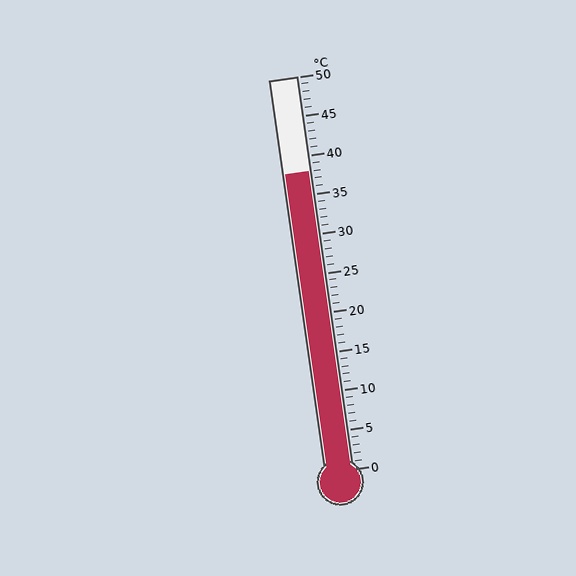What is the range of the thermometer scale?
The thermometer scale ranges from 0°C to 50°C.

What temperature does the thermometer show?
The thermometer shows approximately 38°C.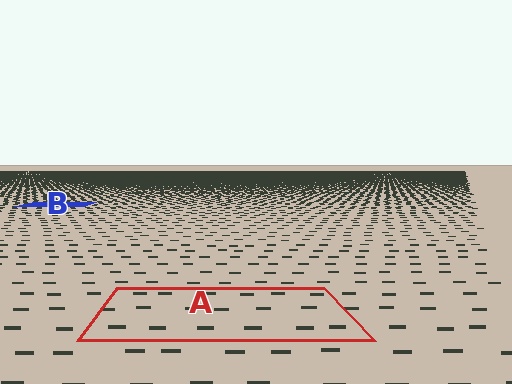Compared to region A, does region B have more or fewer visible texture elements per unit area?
Region B has more texture elements per unit area — they are packed more densely because it is farther away.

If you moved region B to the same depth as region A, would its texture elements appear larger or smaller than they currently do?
They would appear larger. At a closer depth, the same texture elements are projected at a bigger on-screen size.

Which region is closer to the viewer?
Region A is closer. The texture elements there are larger and more spread out.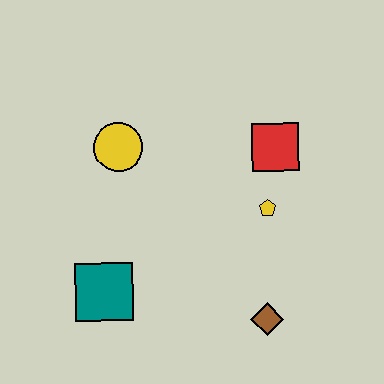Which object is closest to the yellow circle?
The teal square is closest to the yellow circle.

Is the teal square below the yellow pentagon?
Yes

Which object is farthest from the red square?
The teal square is farthest from the red square.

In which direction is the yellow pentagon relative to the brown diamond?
The yellow pentagon is above the brown diamond.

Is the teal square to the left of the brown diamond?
Yes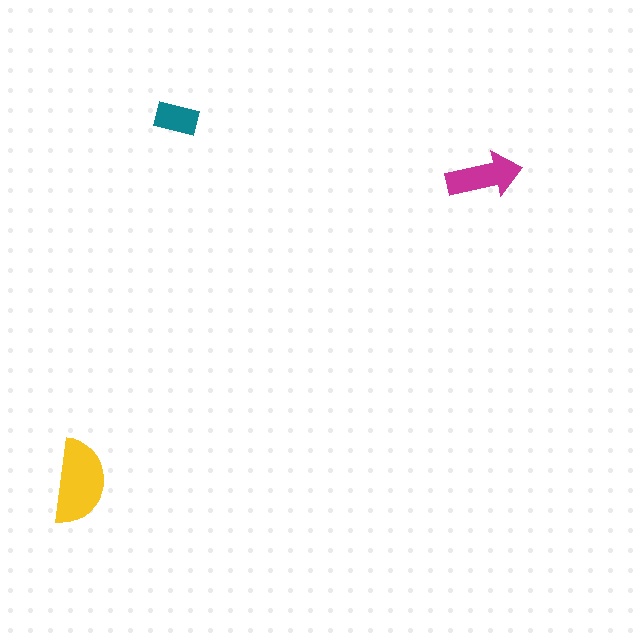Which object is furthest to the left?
The yellow semicircle is leftmost.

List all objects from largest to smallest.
The yellow semicircle, the magenta arrow, the teal rectangle.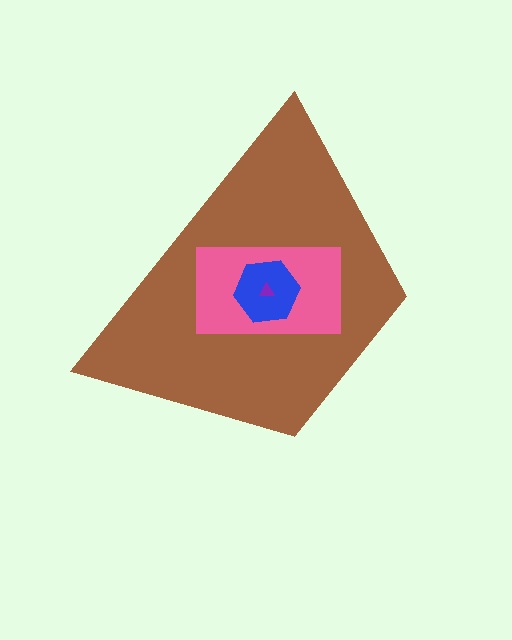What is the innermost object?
The purple triangle.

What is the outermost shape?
The brown trapezoid.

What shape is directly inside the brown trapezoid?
The pink rectangle.